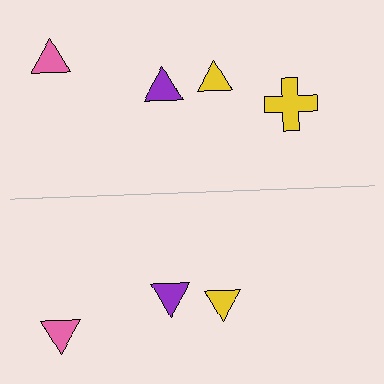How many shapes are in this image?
There are 7 shapes in this image.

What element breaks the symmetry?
A yellow cross is missing from the bottom side.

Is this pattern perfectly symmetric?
No, the pattern is not perfectly symmetric. A yellow cross is missing from the bottom side.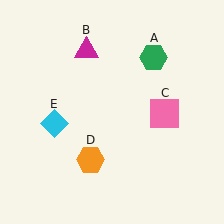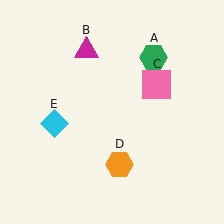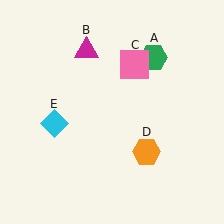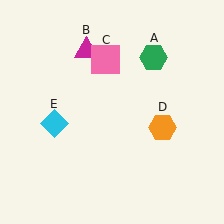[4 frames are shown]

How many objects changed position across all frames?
2 objects changed position: pink square (object C), orange hexagon (object D).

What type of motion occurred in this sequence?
The pink square (object C), orange hexagon (object D) rotated counterclockwise around the center of the scene.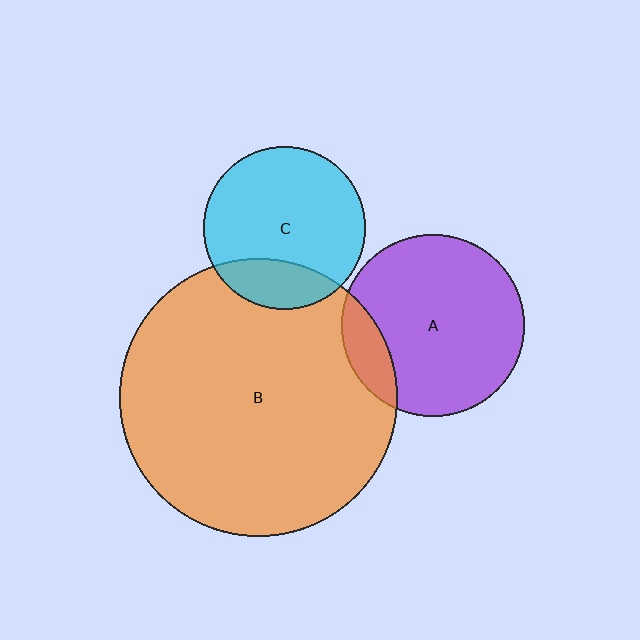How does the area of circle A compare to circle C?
Approximately 1.3 times.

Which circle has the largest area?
Circle B (orange).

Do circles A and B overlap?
Yes.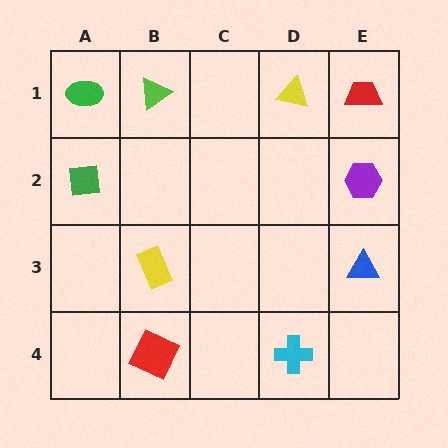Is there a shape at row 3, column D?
No, that cell is empty.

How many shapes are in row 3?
2 shapes.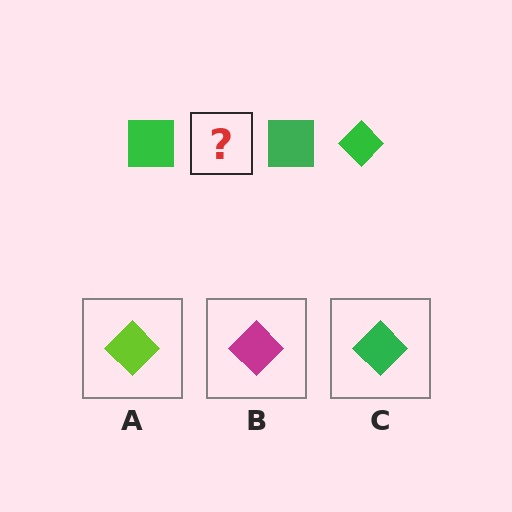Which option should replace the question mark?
Option C.